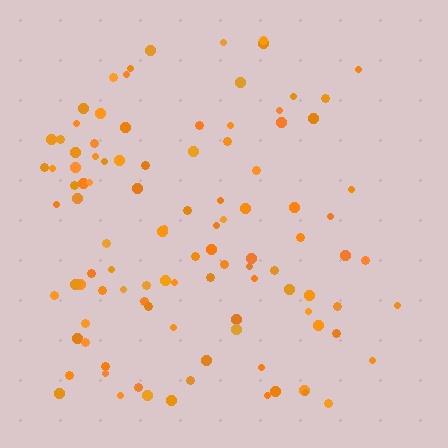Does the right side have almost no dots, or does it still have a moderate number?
Still a moderate number, just noticeably fewer than the left.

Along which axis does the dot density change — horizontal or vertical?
Horizontal.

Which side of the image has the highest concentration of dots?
The left.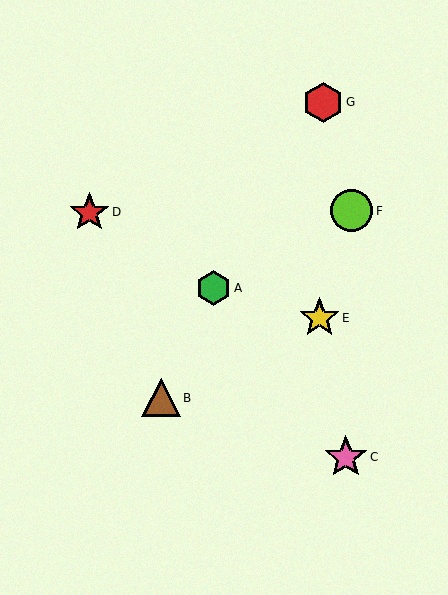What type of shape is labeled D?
Shape D is a red star.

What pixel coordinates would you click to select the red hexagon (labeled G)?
Click at (323, 103) to select the red hexagon G.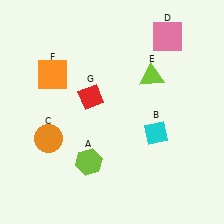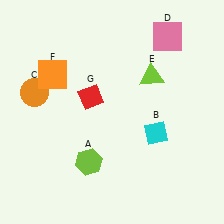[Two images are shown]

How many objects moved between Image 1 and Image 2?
1 object moved between the two images.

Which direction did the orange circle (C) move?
The orange circle (C) moved up.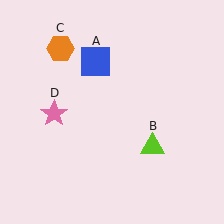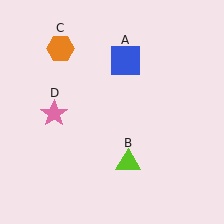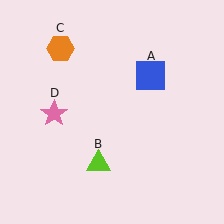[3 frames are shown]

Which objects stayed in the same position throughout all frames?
Orange hexagon (object C) and pink star (object D) remained stationary.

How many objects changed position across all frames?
2 objects changed position: blue square (object A), lime triangle (object B).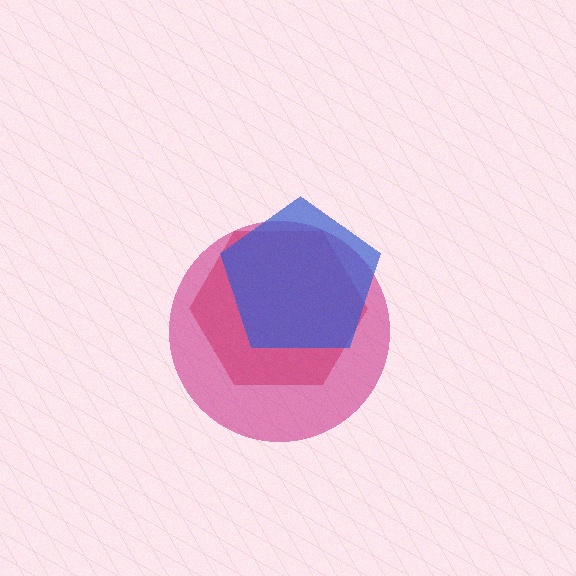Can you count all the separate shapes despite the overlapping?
Yes, there are 3 separate shapes.